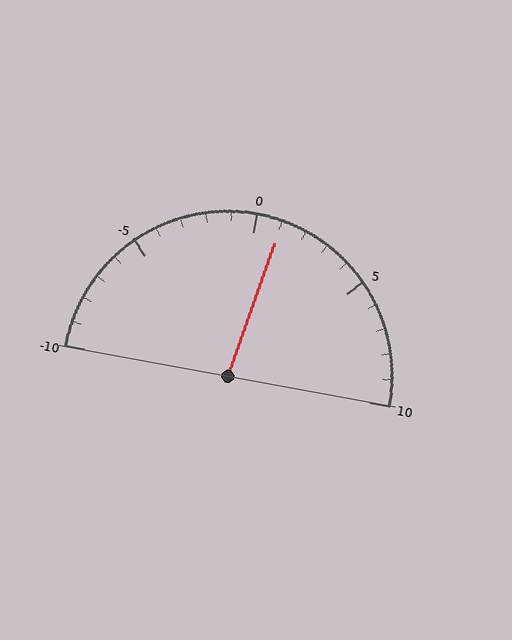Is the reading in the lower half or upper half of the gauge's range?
The reading is in the upper half of the range (-10 to 10).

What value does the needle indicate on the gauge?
The needle indicates approximately 1.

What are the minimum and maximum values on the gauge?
The gauge ranges from -10 to 10.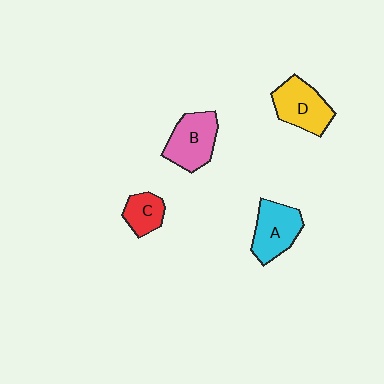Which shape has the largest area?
Shape B (pink).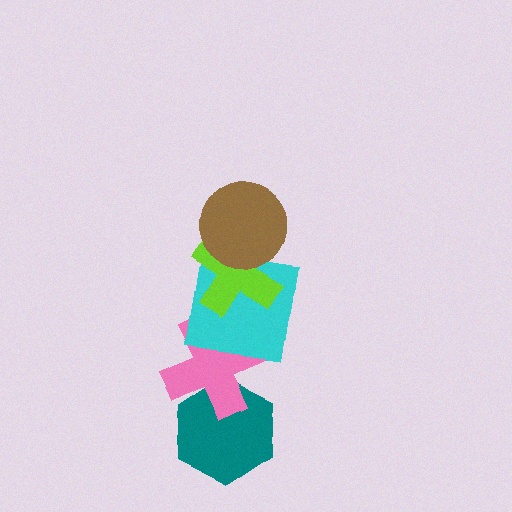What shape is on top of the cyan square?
The lime cross is on top of the cyan square.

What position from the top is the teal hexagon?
The teal hexagon is 5th from the top.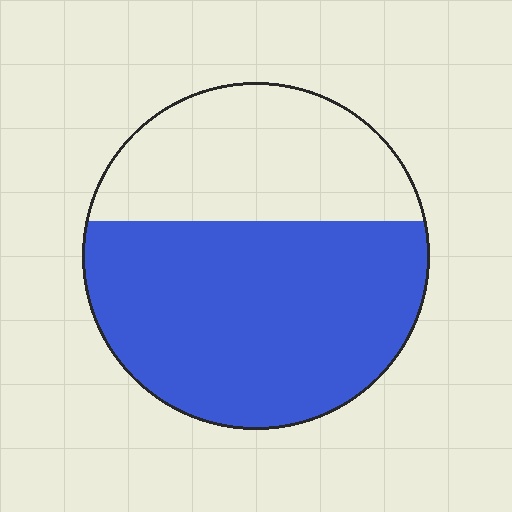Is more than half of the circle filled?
Yes.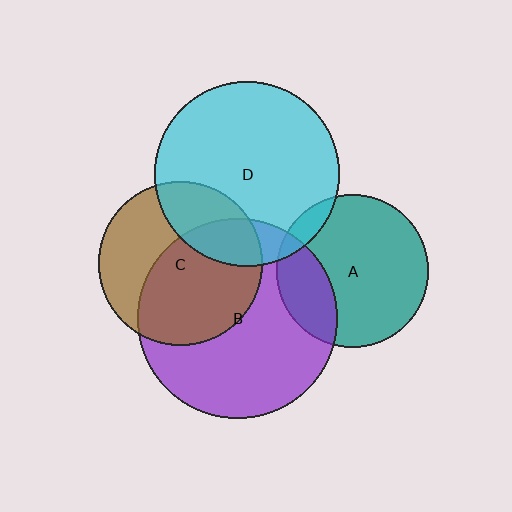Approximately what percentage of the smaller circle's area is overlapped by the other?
Approximately 15%.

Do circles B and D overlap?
Yes.